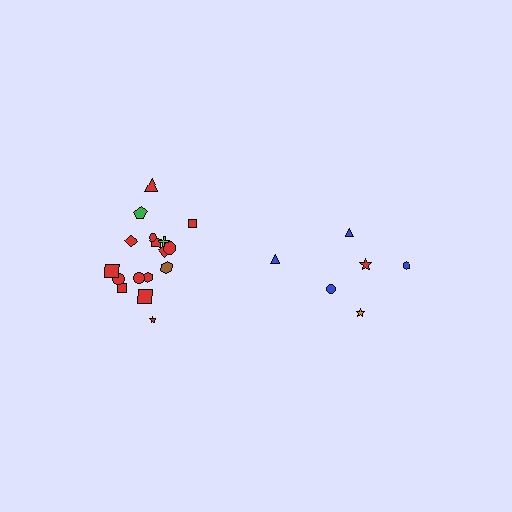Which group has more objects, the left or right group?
The left group.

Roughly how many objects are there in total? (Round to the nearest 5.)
Roughly 25 objects in total.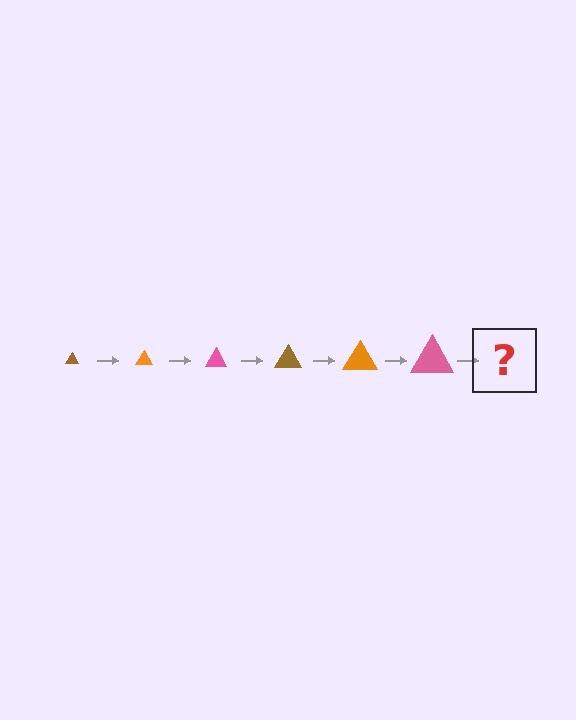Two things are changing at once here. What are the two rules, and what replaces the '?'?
The two rules are that the triangle grows larger each step and the color cycles through brown, orange, and pink. The '?' should be a brown triangle, larger than the previous one.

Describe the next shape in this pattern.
It should be a brown triangle, larger than the previous one.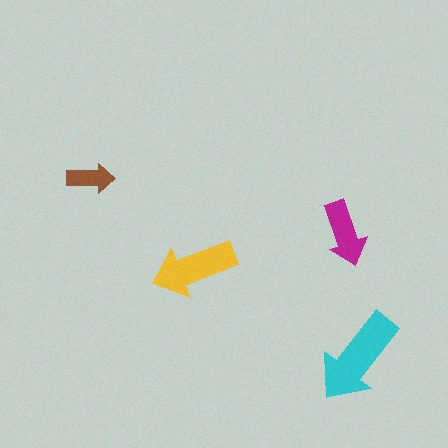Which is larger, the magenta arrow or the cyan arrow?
The cyan one.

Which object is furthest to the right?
The cyan arrow is rightmost.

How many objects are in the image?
There are 4 objects in the image.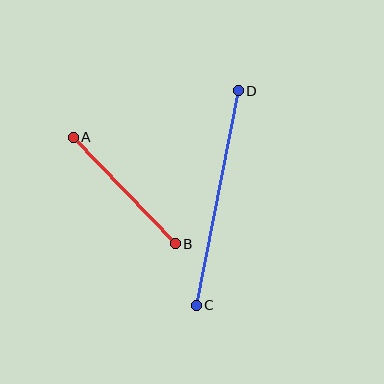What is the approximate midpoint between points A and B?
The midpoint is at approximately (124, 191) pixels.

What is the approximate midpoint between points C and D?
The midpoint is at approximately (217, 198) pixels.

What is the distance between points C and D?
The distance is approximately 219 pixels.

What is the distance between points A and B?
The distance is approximately 147 pixels.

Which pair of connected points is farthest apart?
Points C and D are farthest apart.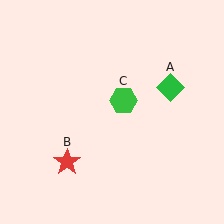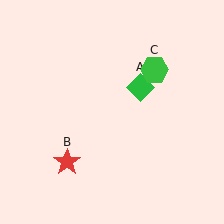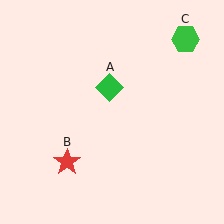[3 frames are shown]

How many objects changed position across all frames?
2 objects changed position: green diamond (object A), green hexagon (object C).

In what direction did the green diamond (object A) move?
The green diamond (object A) moved left.